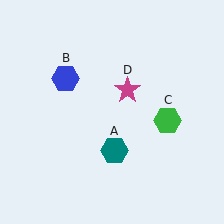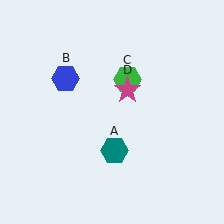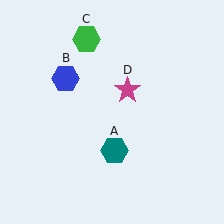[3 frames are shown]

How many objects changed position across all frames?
1 object changed position: green hexagon (object C).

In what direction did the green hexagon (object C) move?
The green hexagon (object C) moved up and to the left.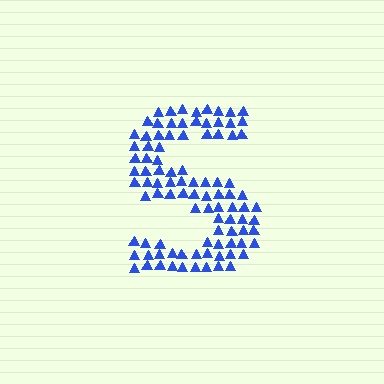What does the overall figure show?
The overall figure shows the letter S.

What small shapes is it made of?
It is made of small triangles.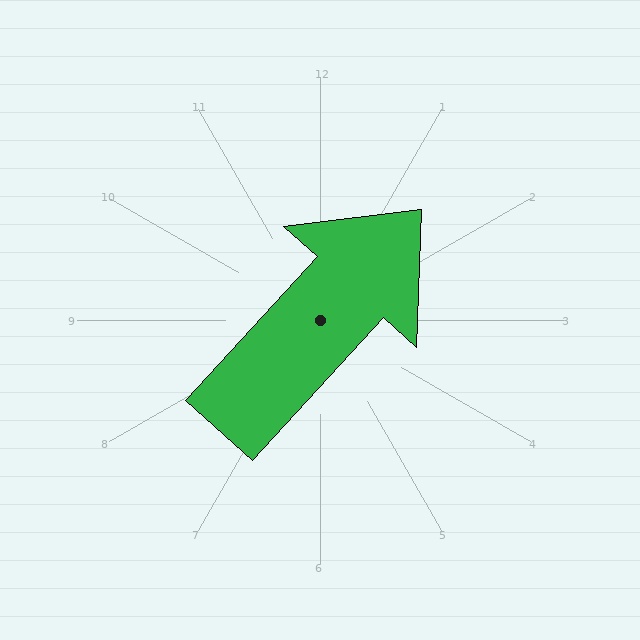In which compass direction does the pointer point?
Northeast.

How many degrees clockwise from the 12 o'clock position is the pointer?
Approximately 42 degrees.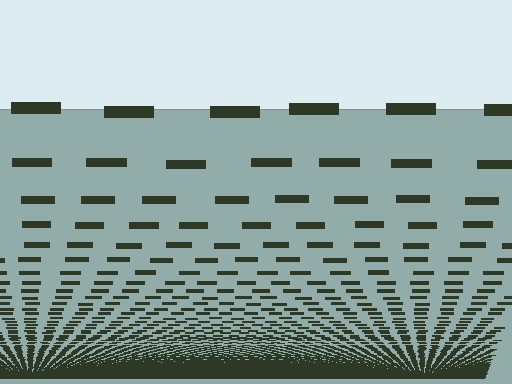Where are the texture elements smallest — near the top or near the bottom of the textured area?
Near the bottom.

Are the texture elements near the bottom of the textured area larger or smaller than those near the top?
Smaller. The gradient is inverted — elements near the bottom are smaller and denser.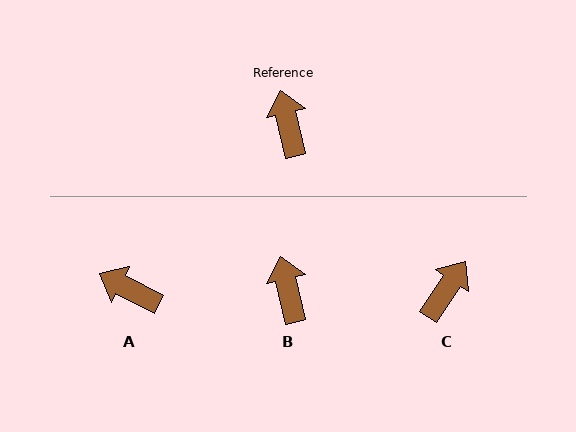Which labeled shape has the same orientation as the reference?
B.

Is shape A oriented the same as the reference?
No, it is off by about 49 degrees.